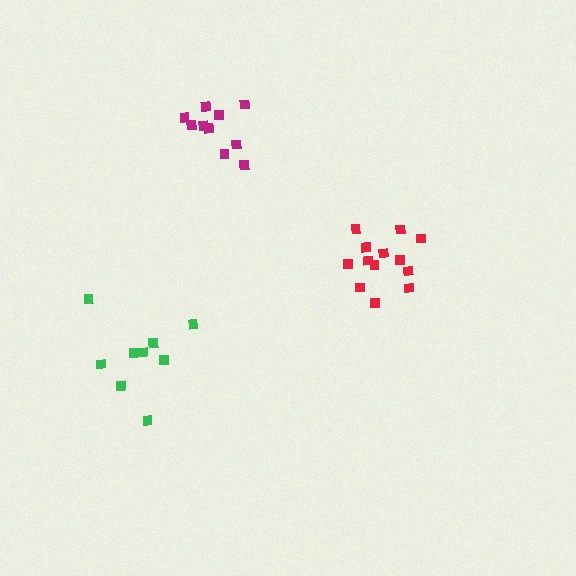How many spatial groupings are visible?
There are 3 spatial groupings.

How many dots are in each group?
Group 1: 13 dots, Group 2: 9 dots, Group 3: 10 dots (32 total).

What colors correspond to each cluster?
The clusters are colored: red, green, magenta.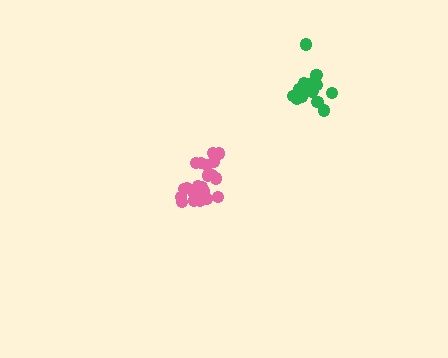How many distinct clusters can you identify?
There are 2 distinct clusters.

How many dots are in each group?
Group 1: 16 dots, Group 2: 21 dots (37 total).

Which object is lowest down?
The pink cluster is bottommost.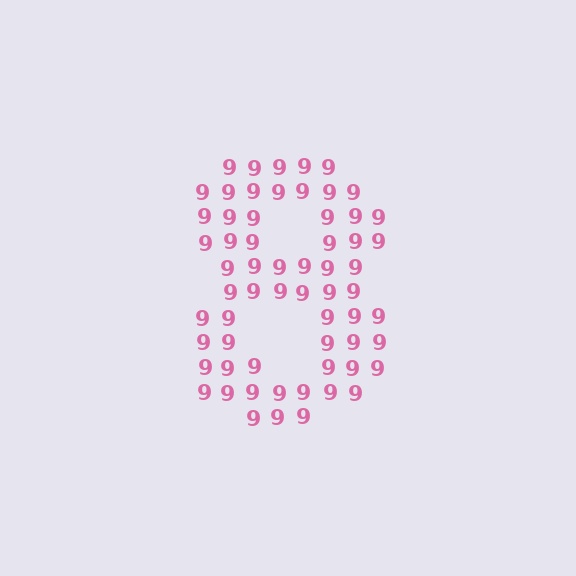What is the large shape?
The large shape is the digit 8.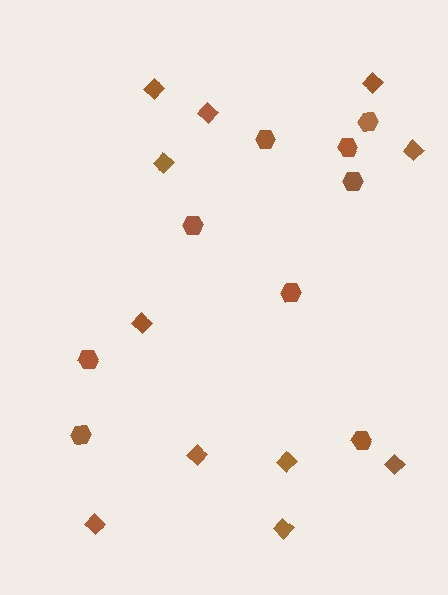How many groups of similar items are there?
There are 2 groups: one group of diamonds (11) and one group of hexagons (9).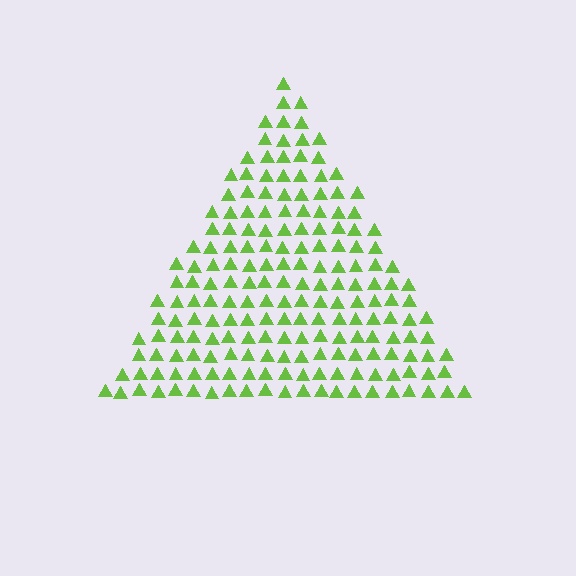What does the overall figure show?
The overall figure shows a triangle.